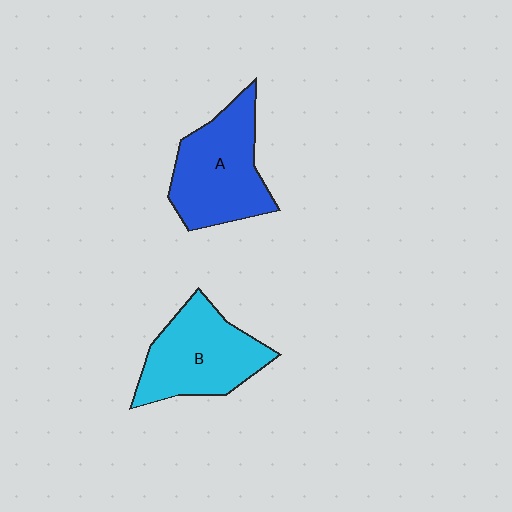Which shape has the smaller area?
Shape B (cyan).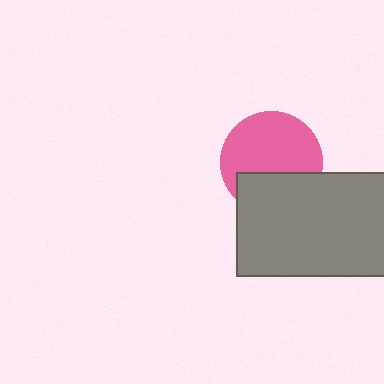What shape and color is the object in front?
The object in front is a gray rectangle.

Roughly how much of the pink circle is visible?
About half of it is visible (roughly 64%).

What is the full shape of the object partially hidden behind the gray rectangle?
The partially hidden object is a pink circle.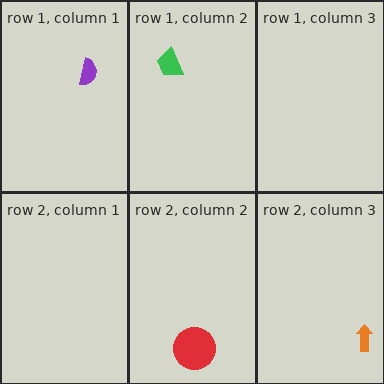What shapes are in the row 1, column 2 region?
The green trapezoid.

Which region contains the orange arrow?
The row 2, column 3 region.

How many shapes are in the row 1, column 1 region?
1.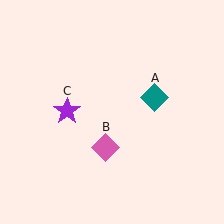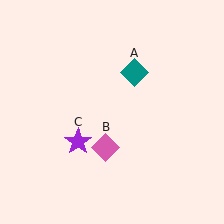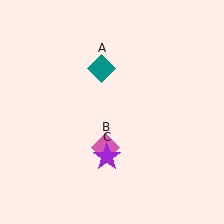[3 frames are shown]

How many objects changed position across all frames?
2 objects changed position: teal diamond (object A), purple star (object C).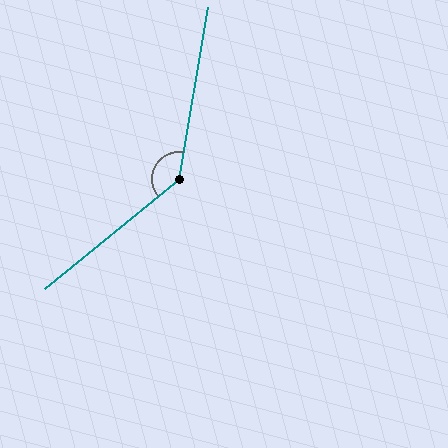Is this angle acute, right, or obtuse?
It is obtuse.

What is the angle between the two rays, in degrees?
Approximately 139 degrees.